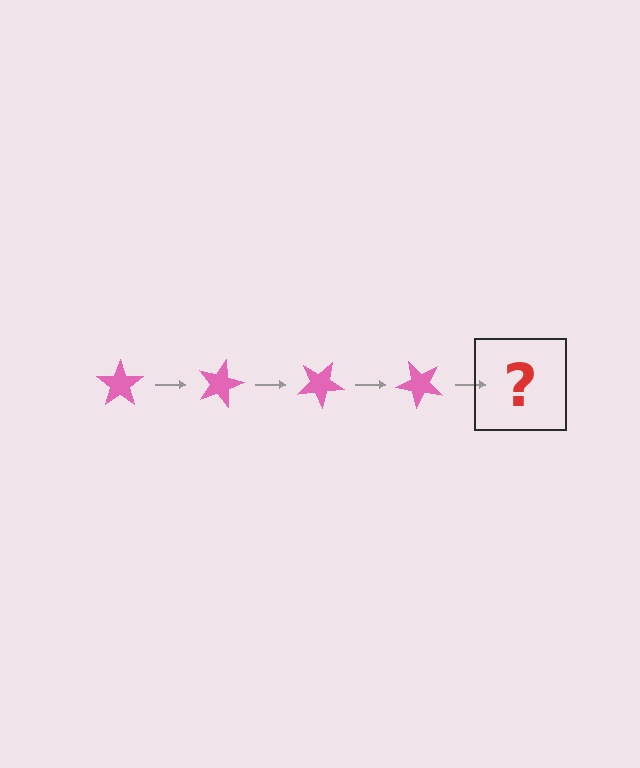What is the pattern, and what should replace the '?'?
The pattern is that the star rotates 15 degrees each step. The '?' should be a pink star rotated 60 degrees.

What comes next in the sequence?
The next element should be a pink star rotated 60 degrees.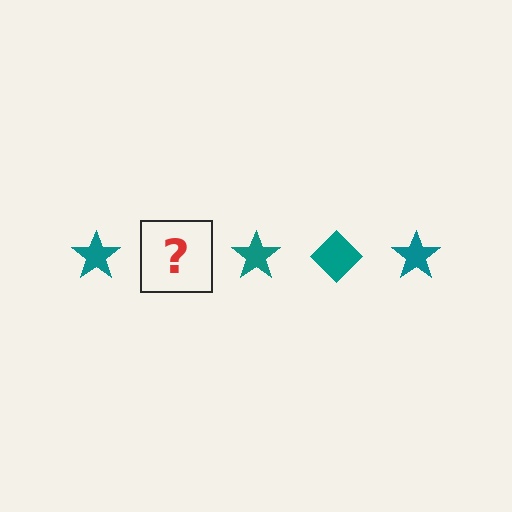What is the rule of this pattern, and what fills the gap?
The rule is that the pattern cycles through star, diamond shapes in teal. The gap should be filled with a teal diamond.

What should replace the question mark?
The question mark should be replaced with a teal diamond.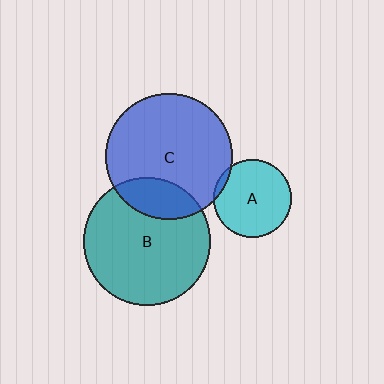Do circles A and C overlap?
Yes.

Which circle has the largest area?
Circle B (teal).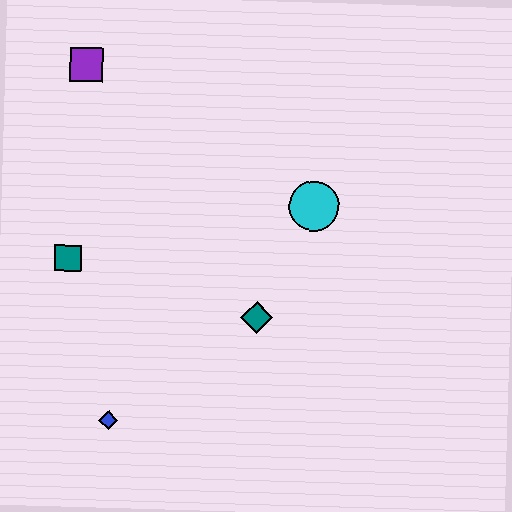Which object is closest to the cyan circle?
The teal diamond is closest to the cyan circle.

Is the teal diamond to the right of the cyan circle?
No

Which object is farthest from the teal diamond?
The purple square is farthest from the teal diamond.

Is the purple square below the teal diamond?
No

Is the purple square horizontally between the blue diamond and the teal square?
Yes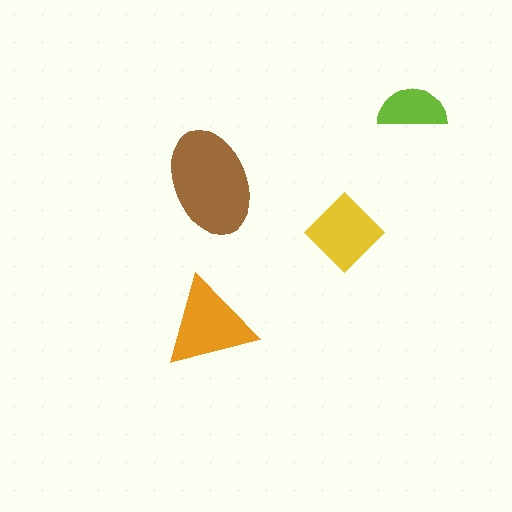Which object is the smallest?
The lime semicircle.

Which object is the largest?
The brown ellipse.